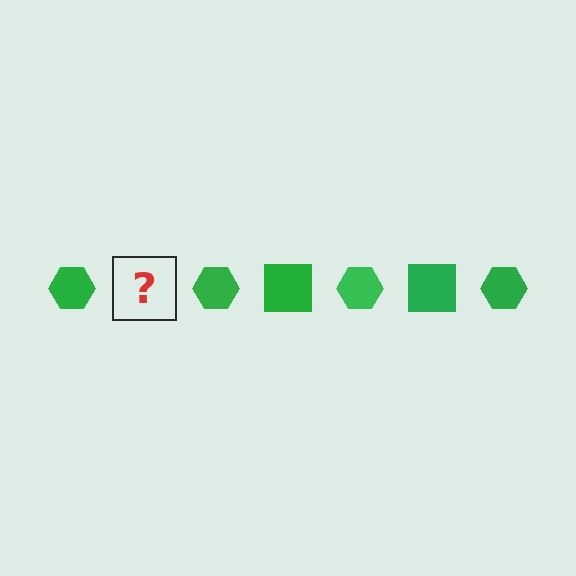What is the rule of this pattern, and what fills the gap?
The rule is that the pattern cycles through hexagon, square shapes in green. The gap should be filled with a green square.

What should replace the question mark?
The question mark should be replaced with a green square.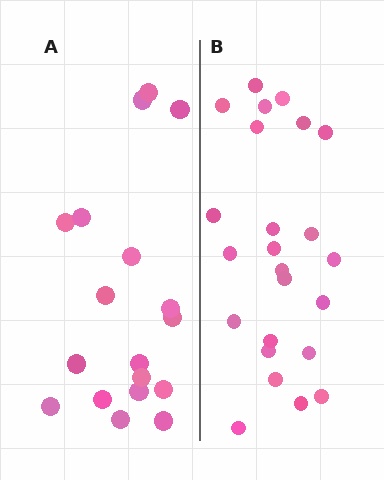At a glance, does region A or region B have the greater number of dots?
Region B (the right region) has more dots.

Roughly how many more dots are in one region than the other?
Region B has about 6 more dots than region A.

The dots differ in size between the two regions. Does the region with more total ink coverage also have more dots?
No. Region A has more total ink coverage because its dots are larger, but region B actually contains more individual dots. Total area can be misleading — the number of items is what matters here.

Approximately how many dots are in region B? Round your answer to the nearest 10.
About 20 dots. (The exact count is 24, which rounds to 20.)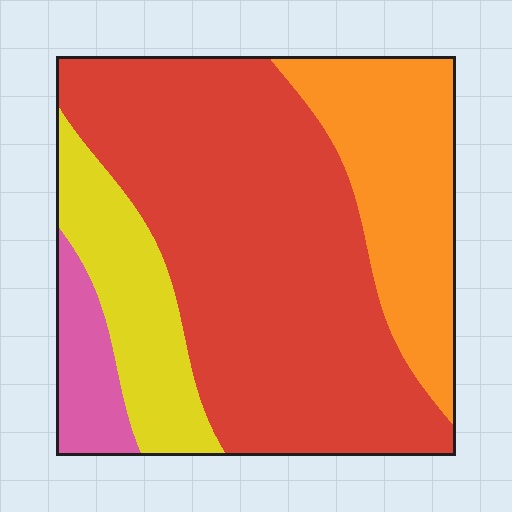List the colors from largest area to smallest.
From largest to smallest: red, orange, yellow, pink.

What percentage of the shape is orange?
Orange takes up about one fifth (1/5) of the shape.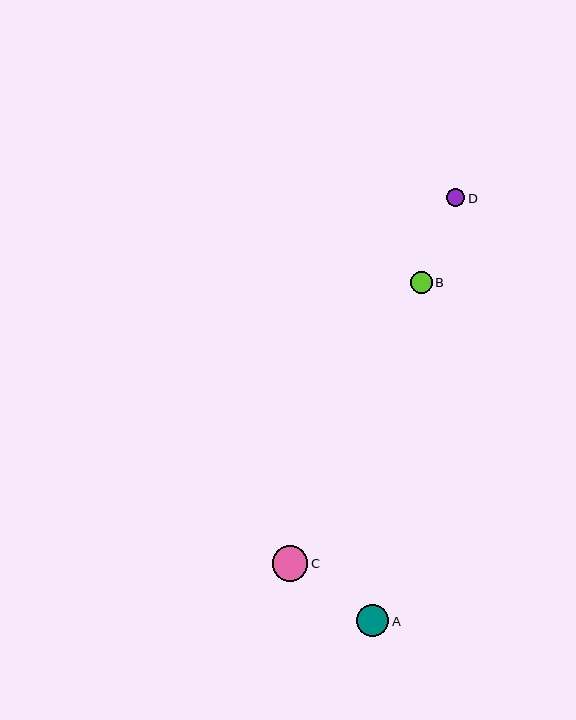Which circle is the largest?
Circle C is the largest with a size of approximately 35 pixels.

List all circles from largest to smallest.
From largest to smallest: C, A, B, D.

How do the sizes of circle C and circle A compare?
Circle C and circle A are approximately the same size.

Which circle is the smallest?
Circle D is the smallest with a size of approximately 19 pixels.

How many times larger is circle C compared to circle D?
Circle C is approximately 1.9 times the size of circle D.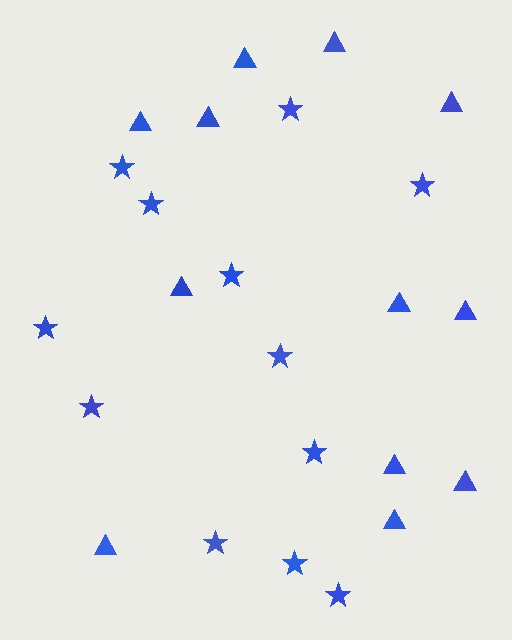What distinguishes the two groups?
There are 2 groups: one group of stars (12) and one group of triangles (12).